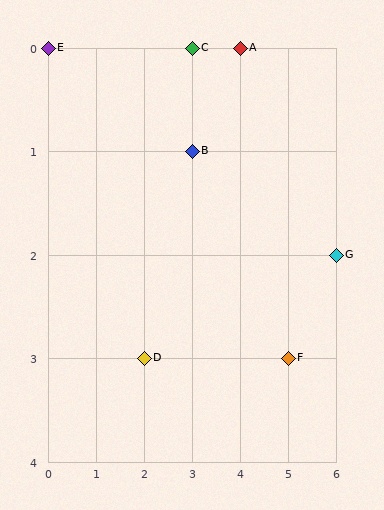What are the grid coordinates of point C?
Point C is at grid coordinates (3, 0).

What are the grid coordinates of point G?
Point G is at grid coordinates (6, 2).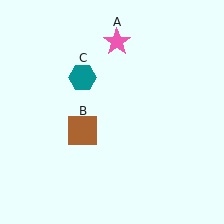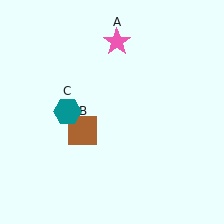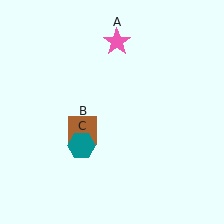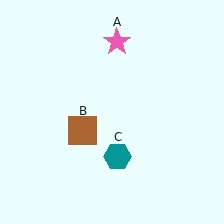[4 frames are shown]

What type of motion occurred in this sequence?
The teal hexagon (object C) rotated counterclockwise around the center of the scene.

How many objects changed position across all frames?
1 object changed position: teal hexagon (object C).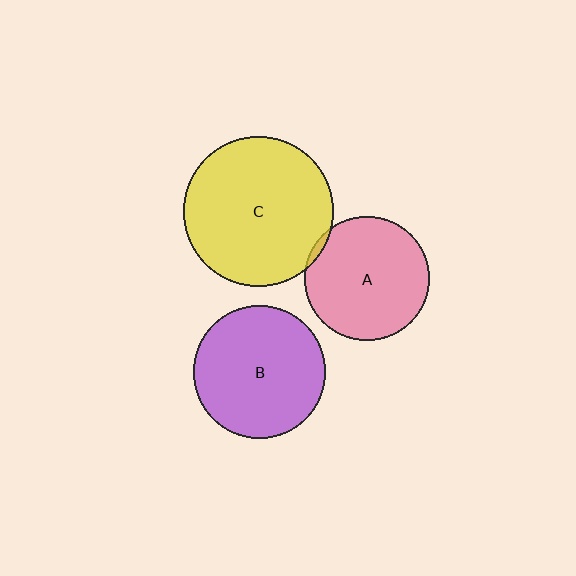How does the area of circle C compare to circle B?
Approximately 1.3 times.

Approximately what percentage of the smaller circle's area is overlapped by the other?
Approximately 5%.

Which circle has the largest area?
Circle C (yellow).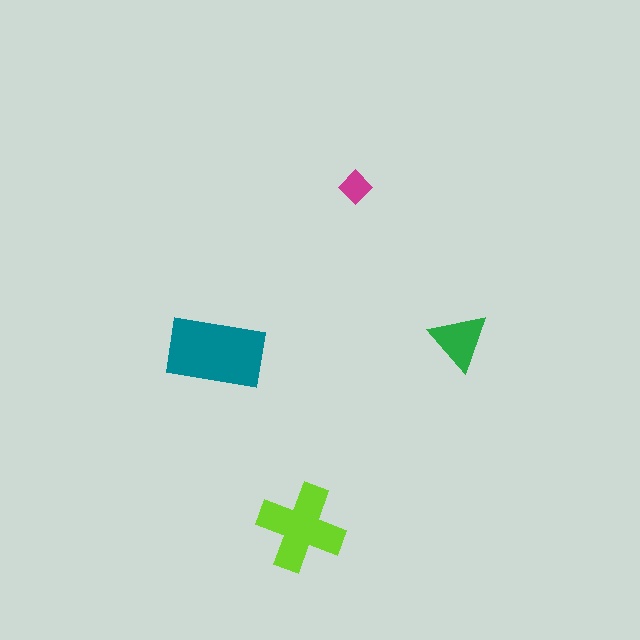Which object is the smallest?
The magenta diamond.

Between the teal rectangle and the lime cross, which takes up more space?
The teal rectangle.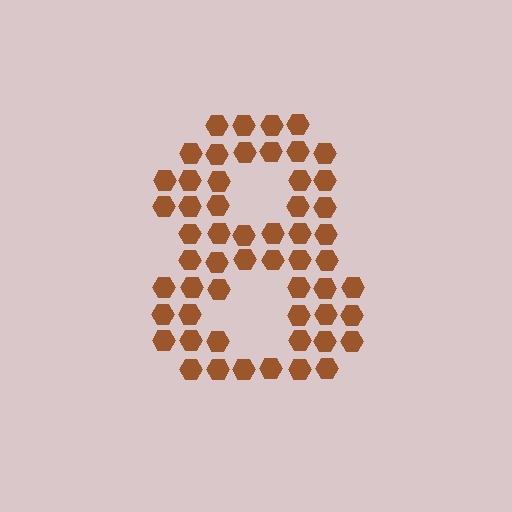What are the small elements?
The small elements are hexagons.